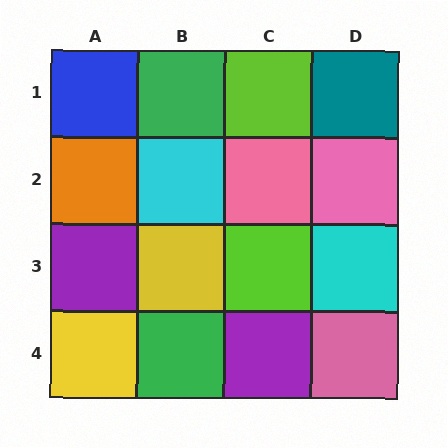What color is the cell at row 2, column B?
Cyan.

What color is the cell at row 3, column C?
Lime.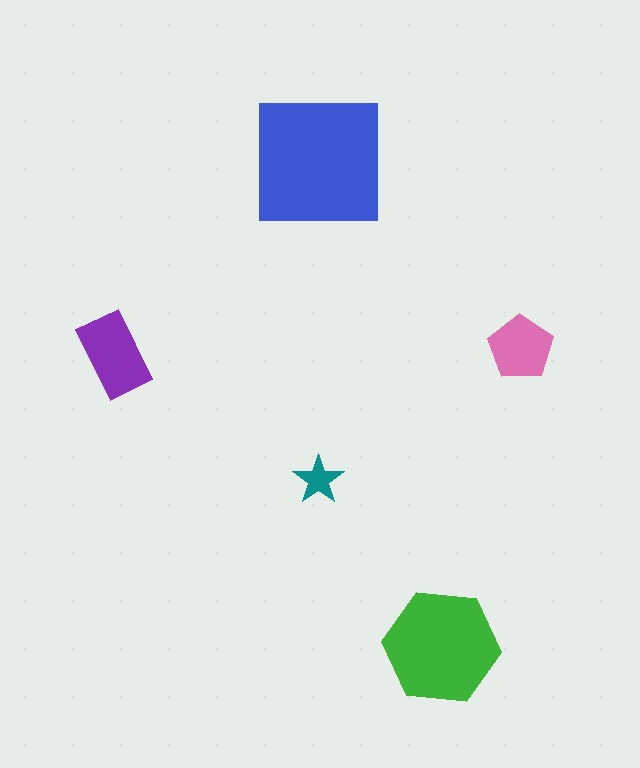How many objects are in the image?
There are 5 objects in the image.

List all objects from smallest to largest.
The teal star, the pink pentagon, the purple rectangle, the green hexagon, the blue square.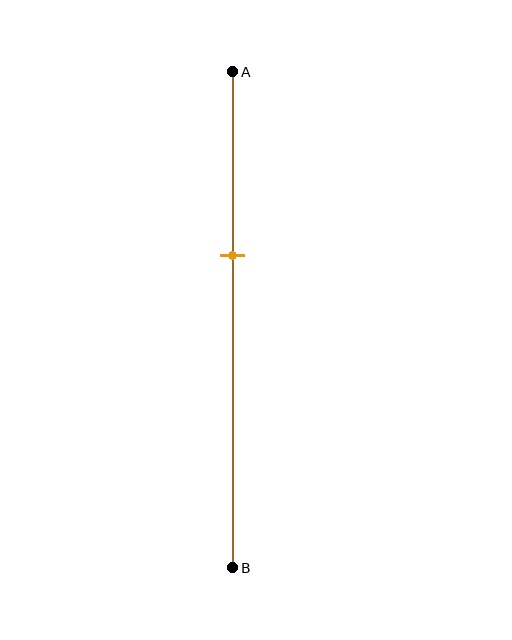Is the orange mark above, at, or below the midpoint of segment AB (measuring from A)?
The orange mark is above the midpoint of segment AB.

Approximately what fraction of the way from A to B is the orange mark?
The orange mark is approximately 35% of the way from A to B.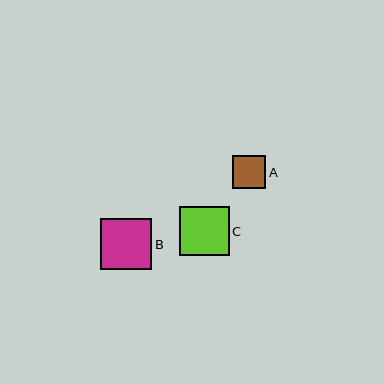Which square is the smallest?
Square A is the smallest with a size of approximately 33 pixels.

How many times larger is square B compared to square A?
Square B is approximately 1.6 times the size of square A.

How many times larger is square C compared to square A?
Square C is approximately 1.5 times the size of square A.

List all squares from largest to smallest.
From largest to smallest: B, C, A.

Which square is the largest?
Square B is the largest with a size of approximately 51 pixels.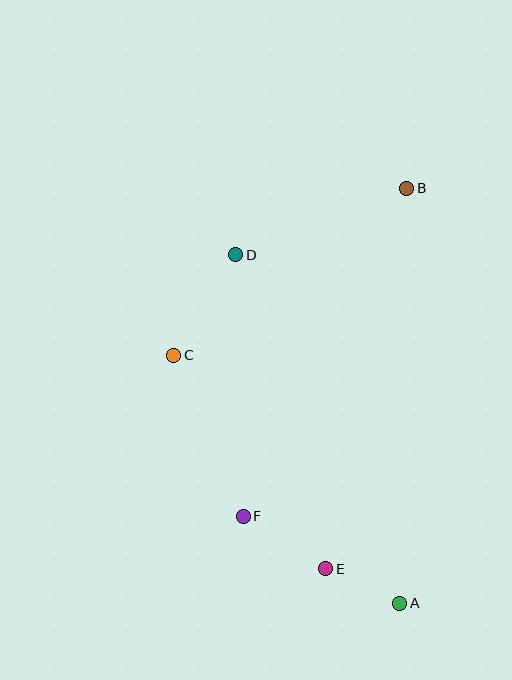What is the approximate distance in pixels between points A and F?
The distance between A and F is approximately 179 pixels.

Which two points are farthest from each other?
Points A and B are farthest from each other.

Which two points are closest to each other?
Points A and E are closest to each other.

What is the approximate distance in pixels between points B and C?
The distance between B and C is approximately 287 pixels.